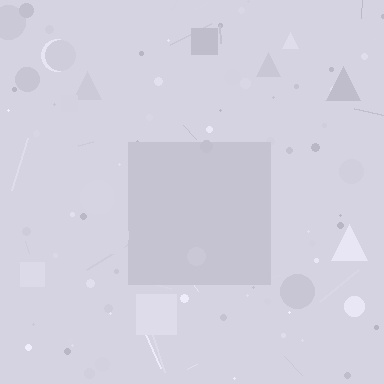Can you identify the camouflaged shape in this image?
The camouflaged shape is a square.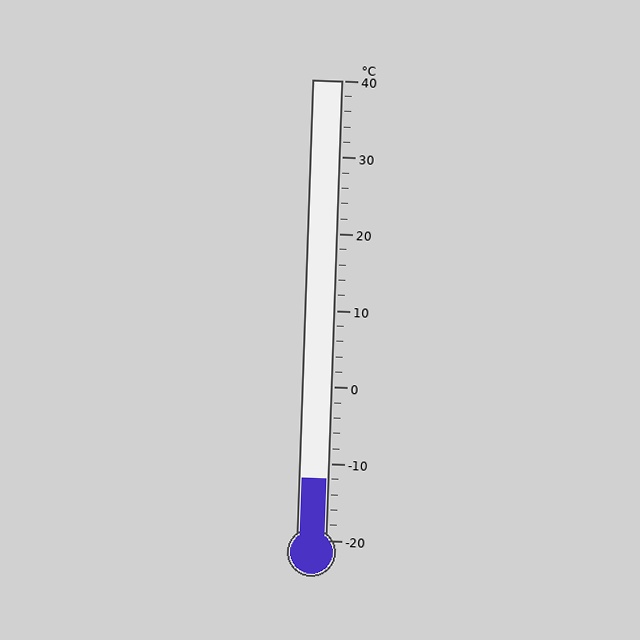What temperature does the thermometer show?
The thermometer shows approximately -12°C.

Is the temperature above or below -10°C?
The temperature is below -10°C.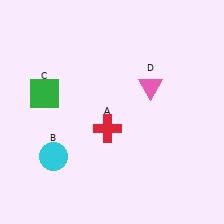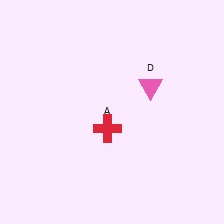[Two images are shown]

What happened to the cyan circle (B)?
The cyan circle (B) was removed in Image 2. It was in the bottom-left area of Image 1.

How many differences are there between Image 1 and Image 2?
There are 2 differences between the two images.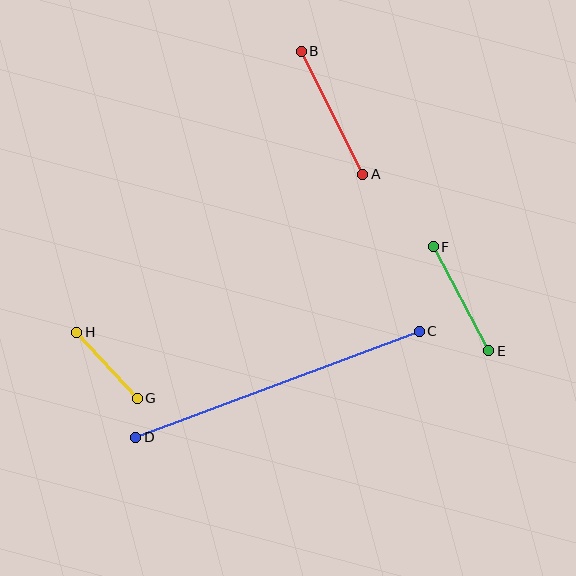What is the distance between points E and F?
The distance is approximately 118 pixels.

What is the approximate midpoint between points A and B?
The midpoint is at approximately (332, 113) pixels.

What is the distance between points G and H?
The distance is approximately 90 pixels.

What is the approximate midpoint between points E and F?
The midpoint is at approximately (461, 299) pixels.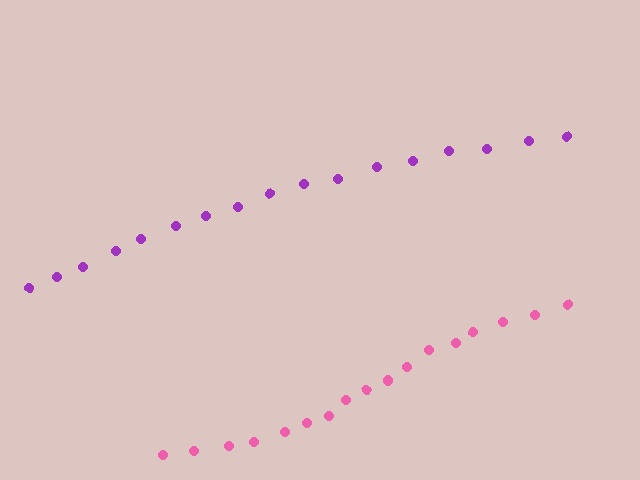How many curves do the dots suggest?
There are 2 distinct paths.